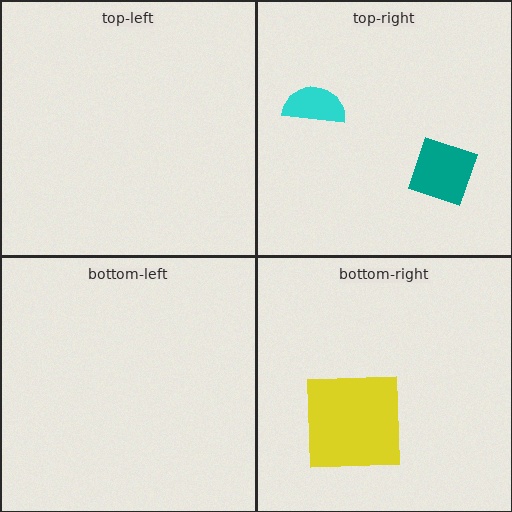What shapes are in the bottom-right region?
The yellow square.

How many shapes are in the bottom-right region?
1.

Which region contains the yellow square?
The bottom-right region.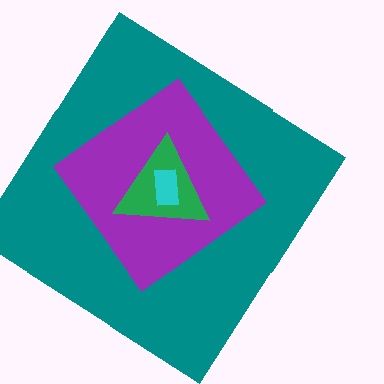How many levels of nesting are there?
4.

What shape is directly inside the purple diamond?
The green triangle.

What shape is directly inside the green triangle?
The cyan rectangle.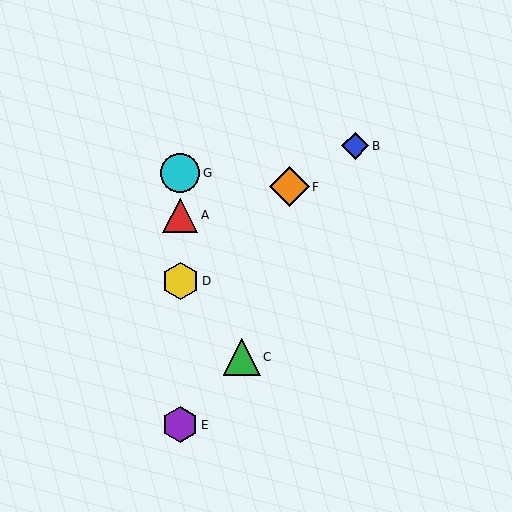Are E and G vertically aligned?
Yes, both are at x≈180.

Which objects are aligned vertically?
Objects A, D, E, G are aligned vertically.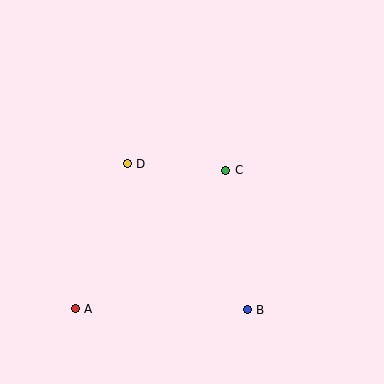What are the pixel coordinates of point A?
Point A is at (76, 309).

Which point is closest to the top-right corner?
Point C is closest to the top-right corner.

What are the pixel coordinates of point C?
Point C is at (226, 170).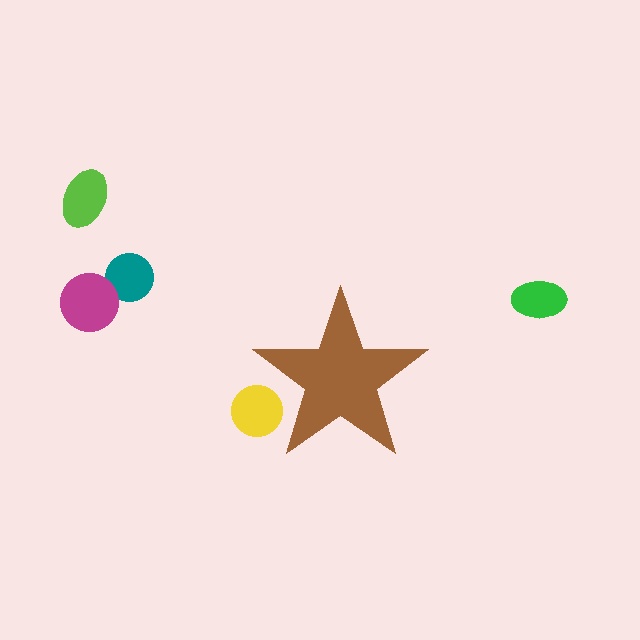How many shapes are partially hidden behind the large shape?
1 shape is partially hidden.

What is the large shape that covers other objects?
A brown star.